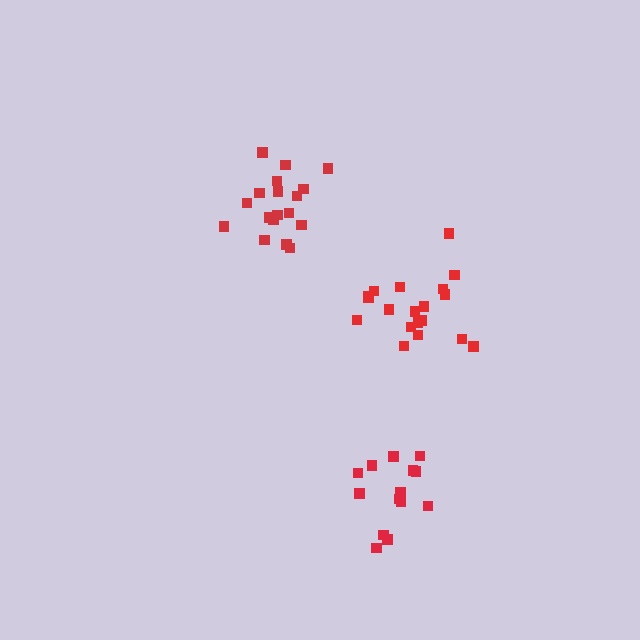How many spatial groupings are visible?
There are 3 spatial groupings.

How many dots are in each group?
Group 1: 18 dots, Group 2: 19 dots, Group 3: 14 dots (51 total).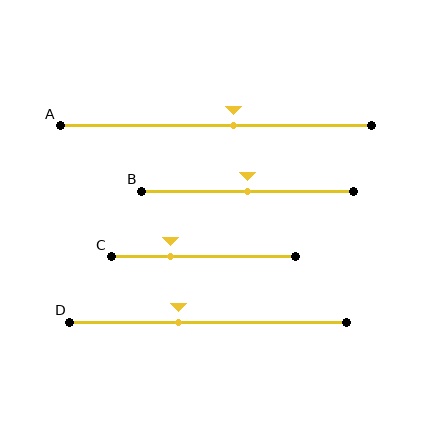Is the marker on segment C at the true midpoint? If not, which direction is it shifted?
No, the marker on segment C is shifted to the left by about 18% of the segment length.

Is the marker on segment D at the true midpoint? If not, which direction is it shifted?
No, the marker on segment D is shifted to the left by about 11% of the segment length.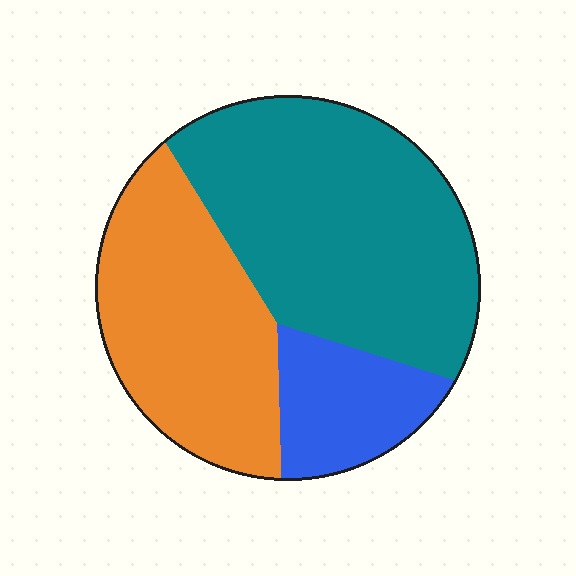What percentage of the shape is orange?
Orange covers 35% of the shape.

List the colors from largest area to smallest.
From largest to smallest: teal, orange, blue.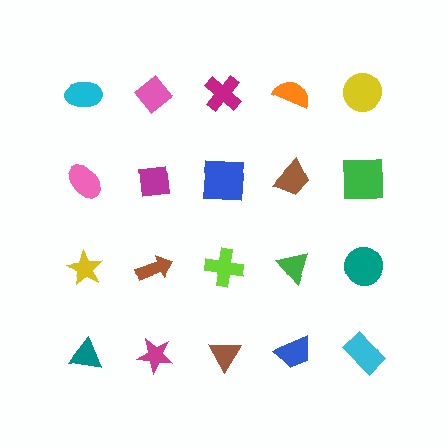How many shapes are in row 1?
5 shapes.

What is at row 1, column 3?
A magenta cross.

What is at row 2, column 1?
A pink ellipse.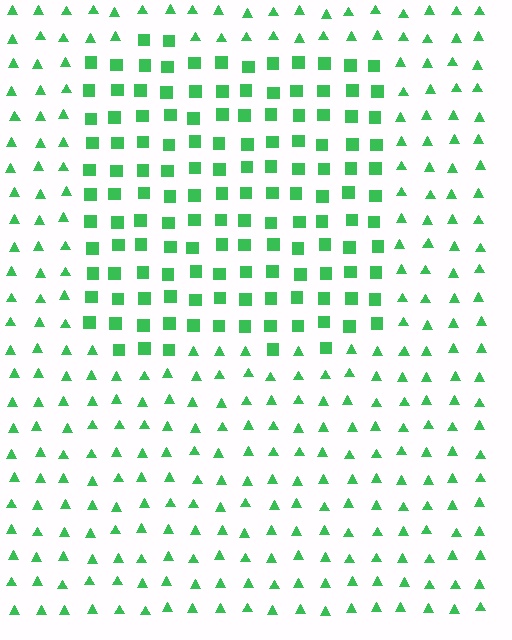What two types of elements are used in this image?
The image uses squares inside the rectangle region and triangles outside it.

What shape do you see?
I see a rectangle.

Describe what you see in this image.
The image is filled with small green elements arranged in a uniform grid. A rectangle-shaped region contains squares, while the surrounding area contains triangles. The boundary is defined purely by the change in element shape.